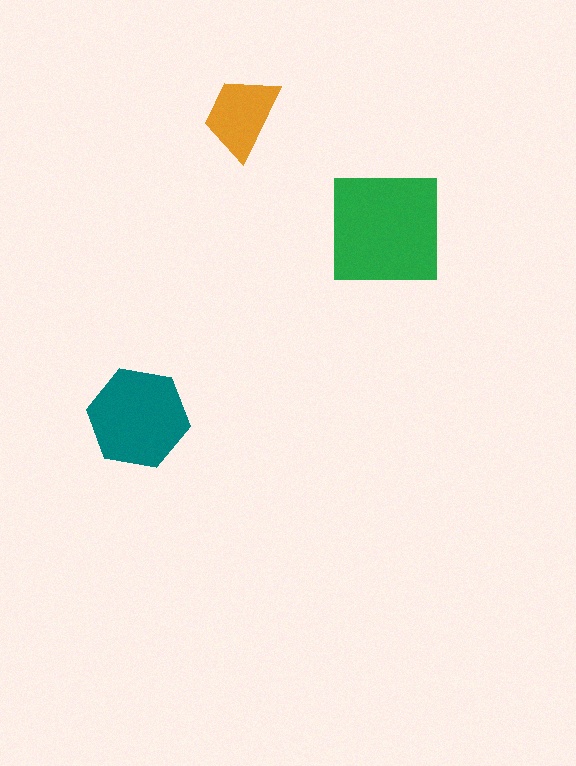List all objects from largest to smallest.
The green square, the teal hexagon, the orange trapezoid.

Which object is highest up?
The orange trapezoid is topmost.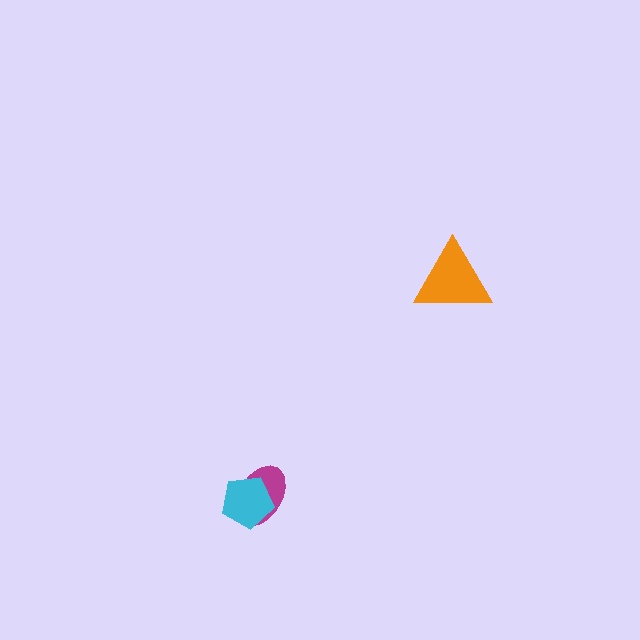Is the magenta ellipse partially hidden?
Yes, it is partially covered by another shape.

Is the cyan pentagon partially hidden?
No, no other shape covers it.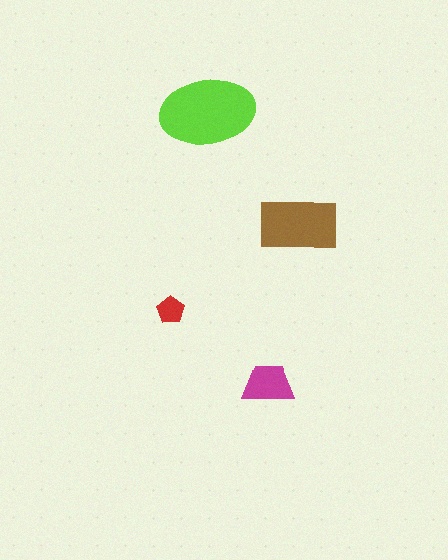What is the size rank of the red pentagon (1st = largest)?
4th.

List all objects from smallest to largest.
The red pentagon, the magenta trapezoid, the brown rectangle, the lime ellipse.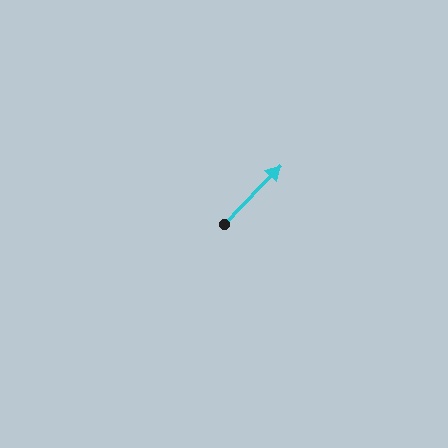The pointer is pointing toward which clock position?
Roughly 1 o'clock.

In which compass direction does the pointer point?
Northeast.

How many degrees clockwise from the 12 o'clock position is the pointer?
Approximately 44 degrees.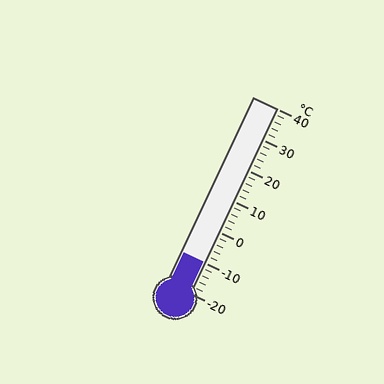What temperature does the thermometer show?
The thermometer shows approximately -10°C.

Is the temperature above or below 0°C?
The temperature is below 0°C.